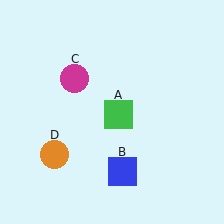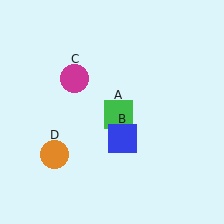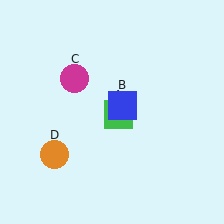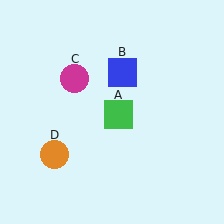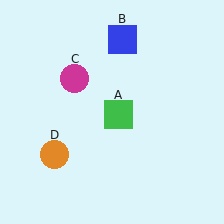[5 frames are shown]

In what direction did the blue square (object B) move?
The blue square (object B) moved up.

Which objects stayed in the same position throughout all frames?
Green square (object A) and magenta circle (object C) and orange circle (object D) remained stationary.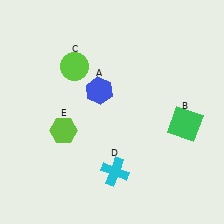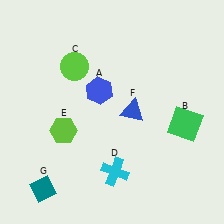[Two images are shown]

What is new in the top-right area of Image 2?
A blue triangle (F) was added in the top-right area of Image 2.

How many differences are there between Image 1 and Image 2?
There are 2 differences between the two images.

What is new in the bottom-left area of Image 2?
A teal diamond (G) was added in the bottom-left area of Image 2.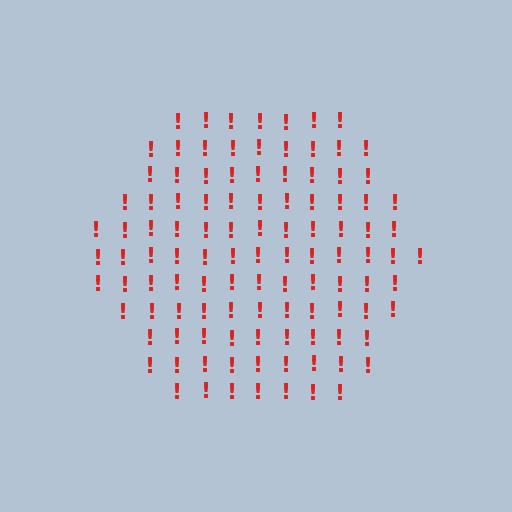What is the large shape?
The large shape is a hexagon.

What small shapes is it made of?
It is made of small exclamation marks.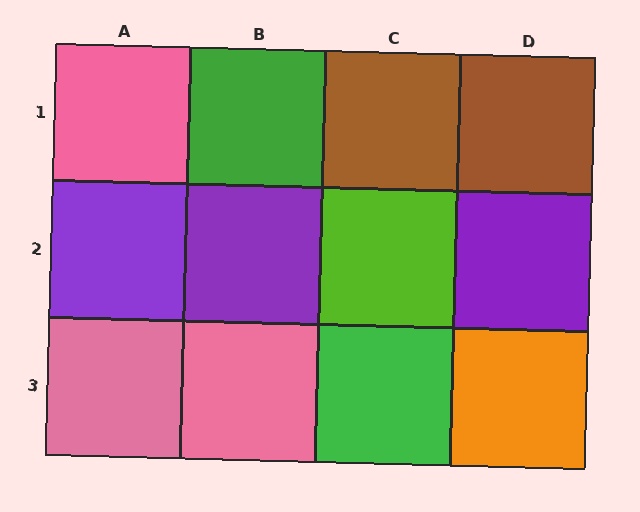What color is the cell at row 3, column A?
Pink.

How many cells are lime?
1 cell is lime.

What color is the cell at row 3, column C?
Green.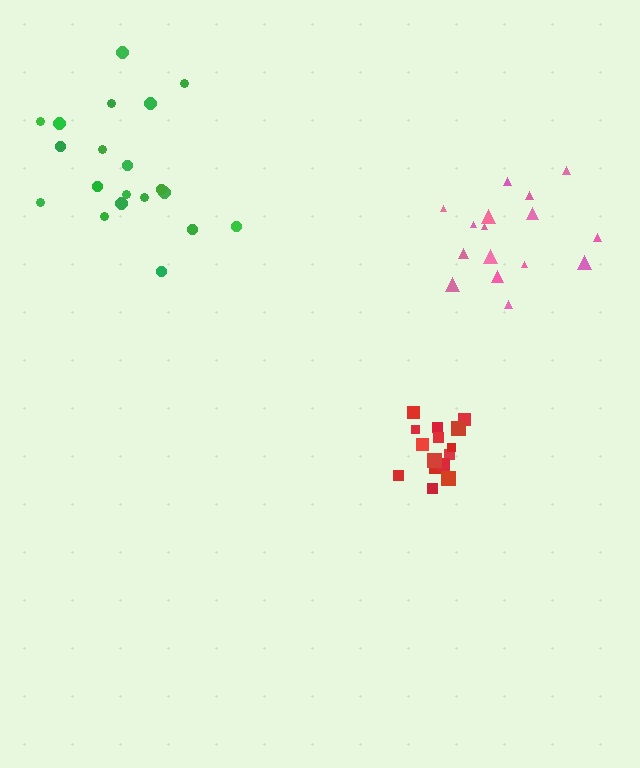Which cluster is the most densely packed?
Red.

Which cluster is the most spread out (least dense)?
Green.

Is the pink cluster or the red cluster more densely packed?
Red.